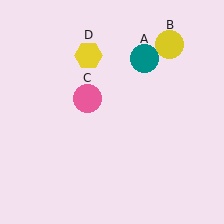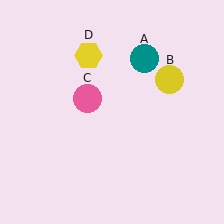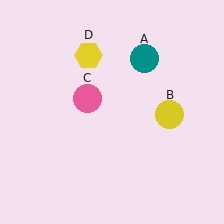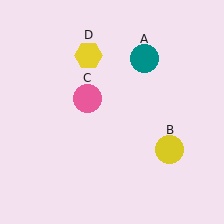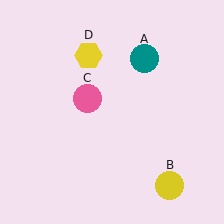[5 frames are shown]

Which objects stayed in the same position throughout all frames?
Teal circle (object A) and pink circle (object C) and yellow hexagon (object D) remained stationary.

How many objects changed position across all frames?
1 object changed position: yellow circle (object B).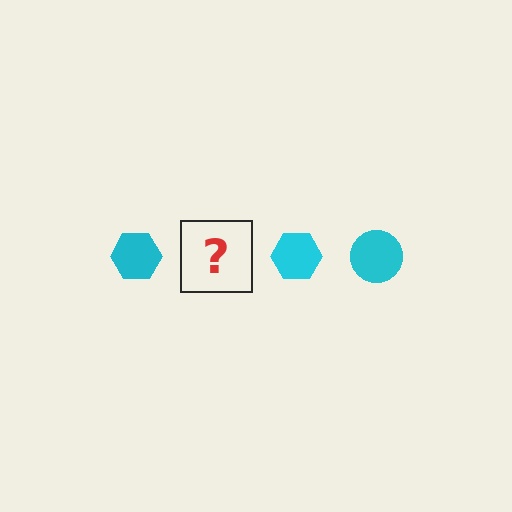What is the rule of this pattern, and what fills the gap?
The rule is that the pattern cycles through hexagon, circle shapes in cyan. The gap should be filled with a cyan circle.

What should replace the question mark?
The question mark should be replaced with a cyan circle.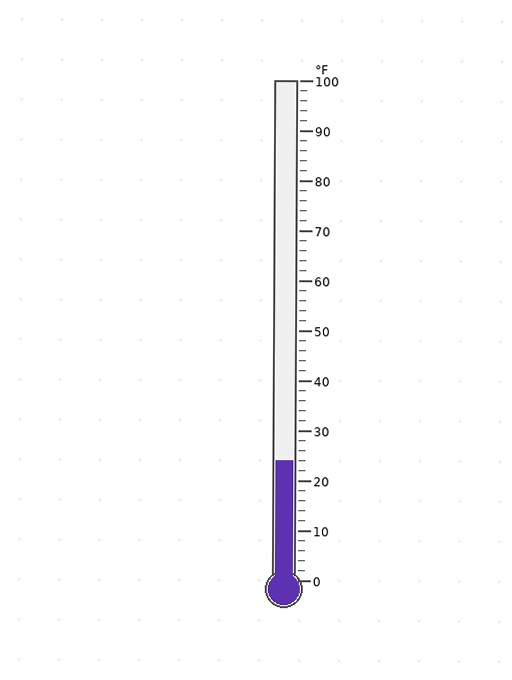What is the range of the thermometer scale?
The thermometer scale ranges from 0°F to 100°F.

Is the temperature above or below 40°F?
The temperature is below 40°F.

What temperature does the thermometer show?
The thermometer shows approximately 24°F.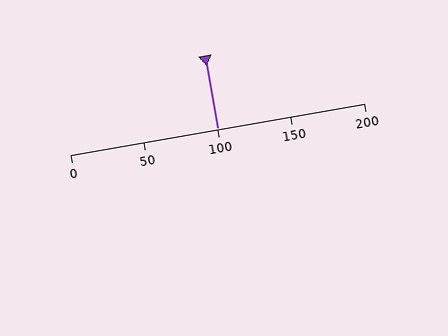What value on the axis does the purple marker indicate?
The marker indicates approximately 100.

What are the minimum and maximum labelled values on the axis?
The axis runs from 0 to 200.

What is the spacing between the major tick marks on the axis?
The major ticks are spaced 50 apart.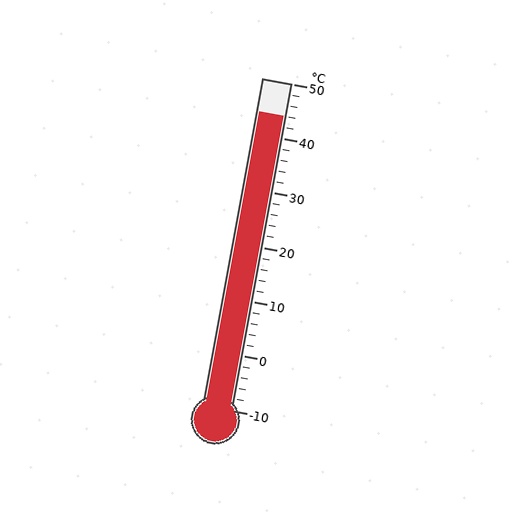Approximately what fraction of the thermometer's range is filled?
The thermometer is filled to approximately 90% of its range.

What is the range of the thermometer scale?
The thermometer scale ranges from -10°C to 50°C.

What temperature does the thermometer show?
The thermometer shows approximately 44°C.